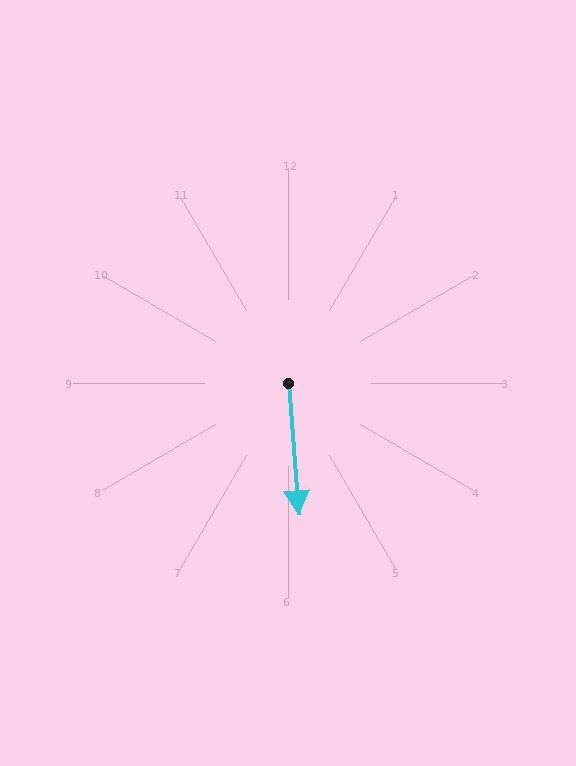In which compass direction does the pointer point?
South.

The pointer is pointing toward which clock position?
Roughly 6 o'clock.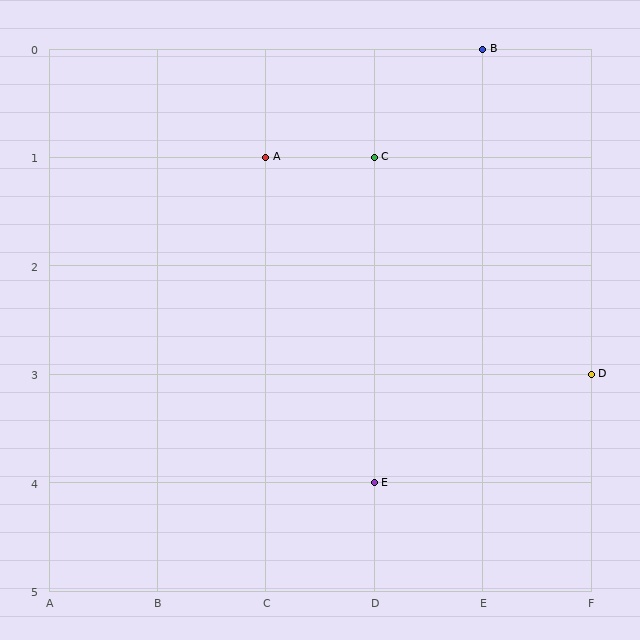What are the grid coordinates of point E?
Point E is at grid coordinates (D, 4).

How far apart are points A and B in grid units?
Points A and B are 2 columns and 1 row apart (about 2.2 grid units diagonally).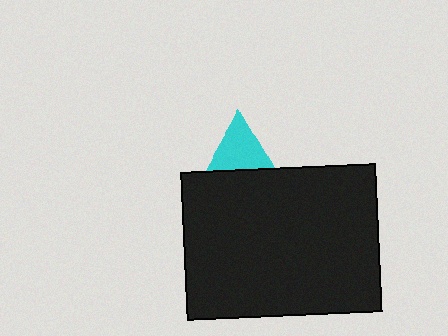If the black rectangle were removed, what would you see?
You would see the complete cyan triangle.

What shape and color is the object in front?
The object in front is a black rectangle.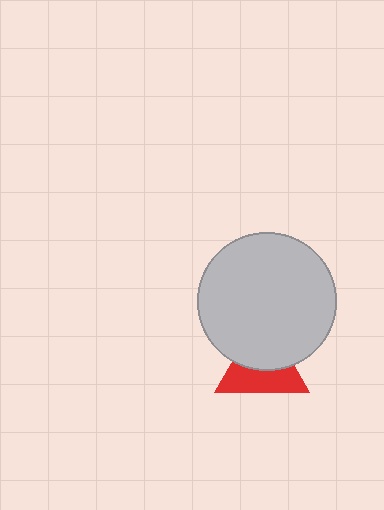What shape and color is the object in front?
The object in front is a light gray circle.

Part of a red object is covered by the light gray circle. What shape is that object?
It is a triangle.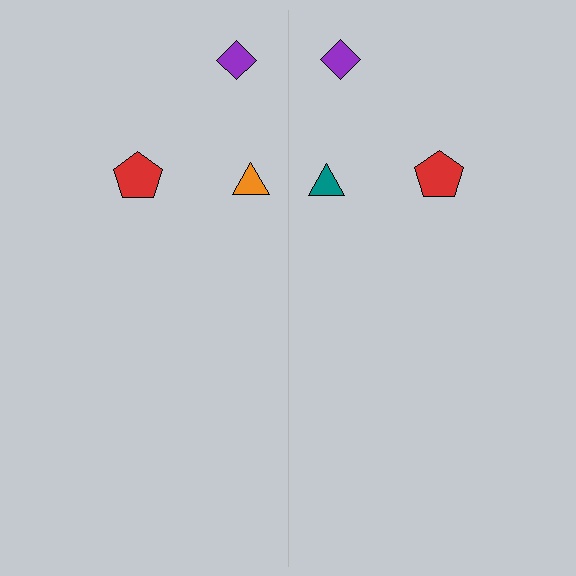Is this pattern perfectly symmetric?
No, the pattern is not perfectly symmetric. The teal triangle on the right side breaks the symmetry — its mirror counterpart is orange.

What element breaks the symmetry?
The teal triangle on the right side breaks the symmetry — its mirror counterpart is orange.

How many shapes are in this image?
There are 6 shapes in this image.